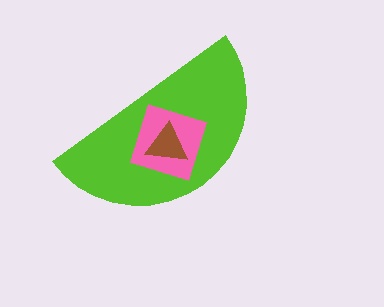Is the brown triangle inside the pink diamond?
Yes.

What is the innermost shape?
The brown triangle.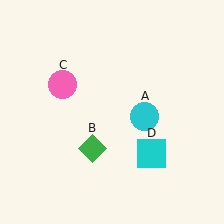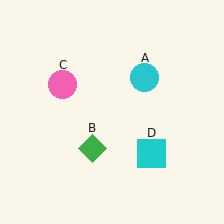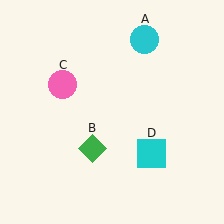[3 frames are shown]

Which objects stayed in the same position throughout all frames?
Green diamond (object B) and pink circle (object C) and cyan square (object D) remained stationary.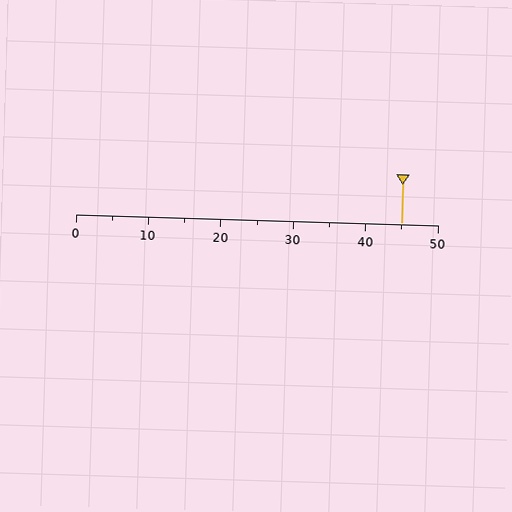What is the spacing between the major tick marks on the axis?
The major ticks are spaced 10 apart.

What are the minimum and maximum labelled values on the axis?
The axis runs from 0 to 50.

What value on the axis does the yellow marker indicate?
The marker indicates approximately 45.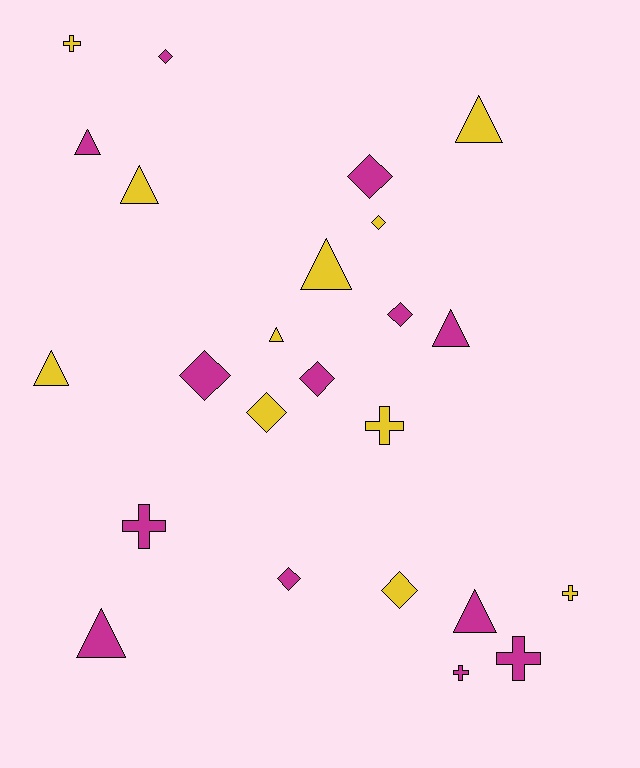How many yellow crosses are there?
There are 3 yellow crosses.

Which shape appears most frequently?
Diamond, with 9 objects.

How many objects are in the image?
There are 24 objects.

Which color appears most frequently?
Magenta, with 13 objects.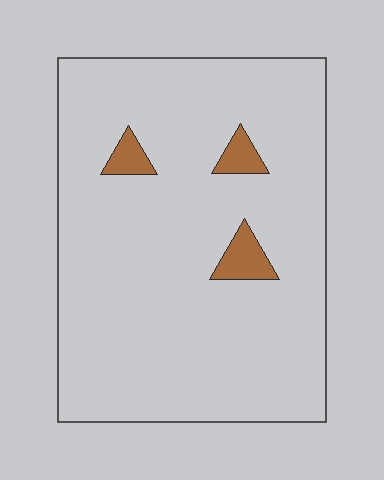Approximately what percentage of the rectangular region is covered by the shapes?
Approximately 5%.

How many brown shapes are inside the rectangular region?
3.